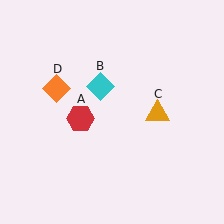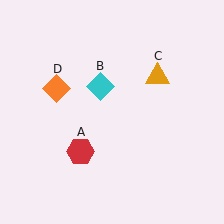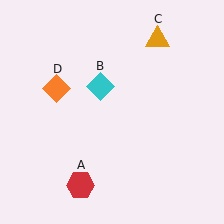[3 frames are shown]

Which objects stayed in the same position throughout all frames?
Cyan diamond (object B) and orange diamond (object D) remained stationary.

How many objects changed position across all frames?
2 objects changed position: red hexagon (object A), orange triangle (object C).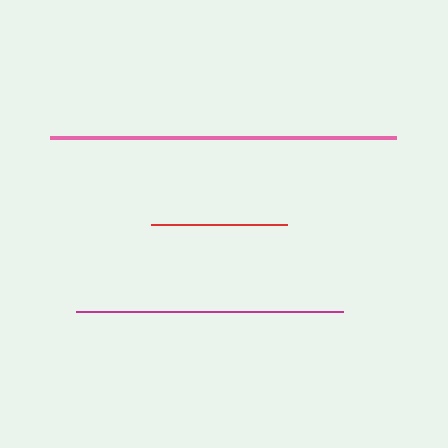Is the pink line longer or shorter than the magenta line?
The pink line is longer than the magenta line.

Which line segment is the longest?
The pink line is the longest at approximately 345 pixels.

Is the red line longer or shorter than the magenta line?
The magenta line is longer than the red line.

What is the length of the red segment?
The red segment is approximately 136 pixels long.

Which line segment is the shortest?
The red line is the shortest at approximately 136 pixels.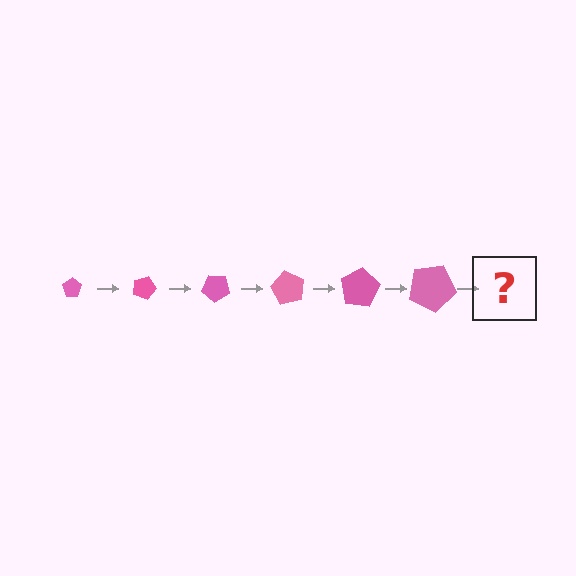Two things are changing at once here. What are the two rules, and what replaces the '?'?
The two rules are that the pentagon grows larger each step and it rotates 20 degrees each step. The '?' should be a pentagon, larger than the previous one and rotated 120 degrees from the start.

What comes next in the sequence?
The next element should be a pentagon, larger than the previous one and rotated 120 degrees from the start.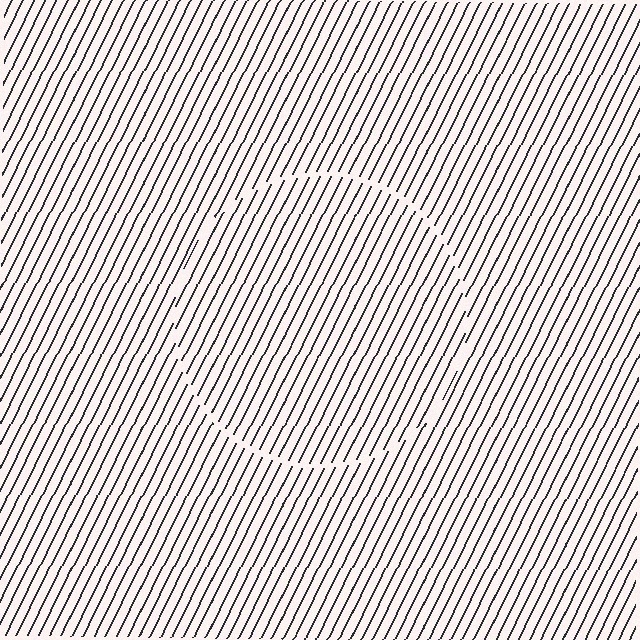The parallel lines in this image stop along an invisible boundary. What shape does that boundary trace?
An illusory circle. The interior of the shape contains the same grating, shifted by half a period — the contour is defined by the phase discontinuity where line-ends from the inner and outer gratings abut.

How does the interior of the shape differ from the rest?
The interior of the shape contains the same grating, shifted by half a period — the contour is defined by the phase discontinuity where line-ends from the inner and outer gratings abut.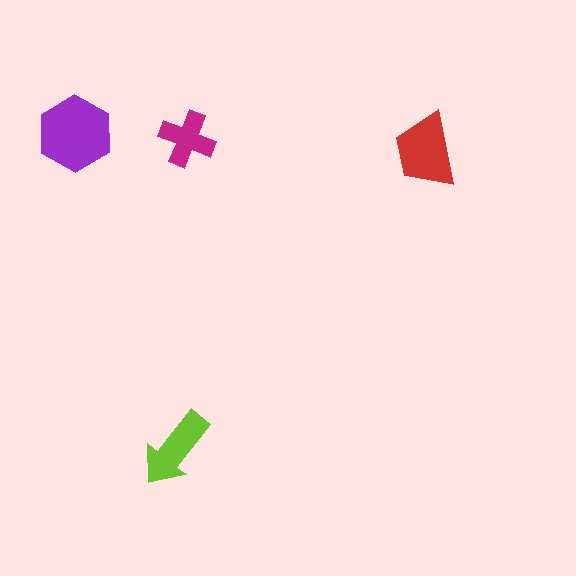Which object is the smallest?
The magenta cross.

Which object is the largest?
The purple hexagon.